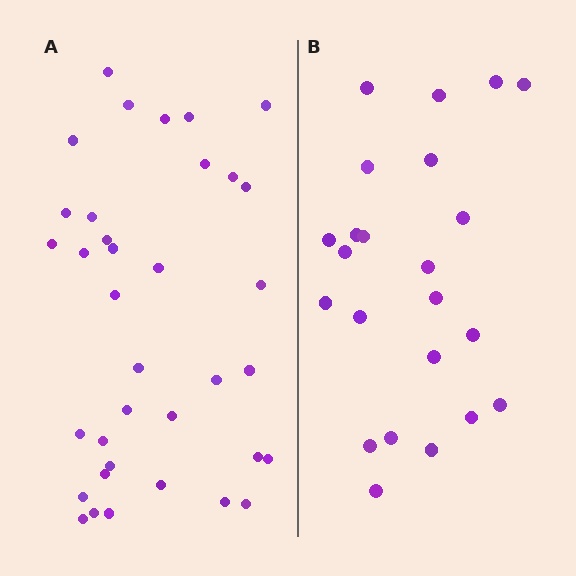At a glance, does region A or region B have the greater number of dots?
Region A (the left region) has more dots.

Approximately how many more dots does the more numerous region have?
Region A has approximately 15 more dots than region B.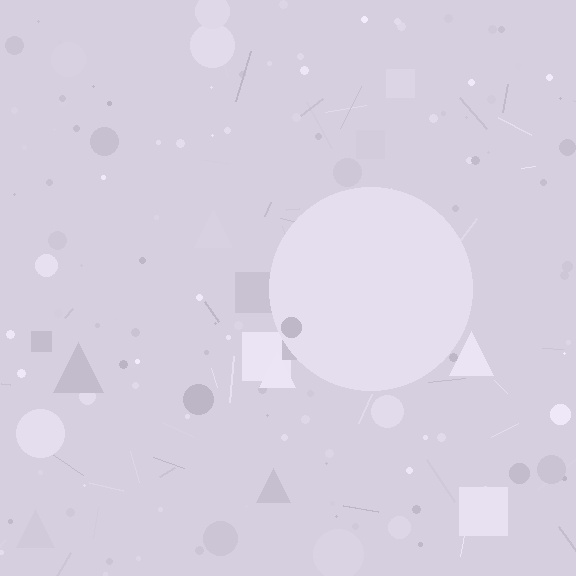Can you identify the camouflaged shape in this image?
The camouflaged shape is a circle.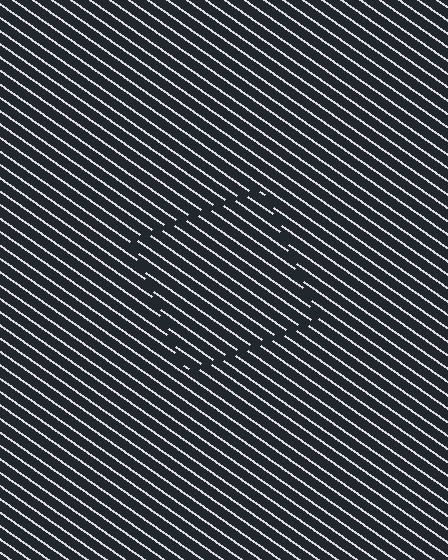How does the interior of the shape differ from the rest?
The interior of the shape contains the same grating, shifted by half a period — the contour is defined by the phase discontinuity where line-ends from the inner and outer gratings abut.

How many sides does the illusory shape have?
4 sides — the line-ends trace a square.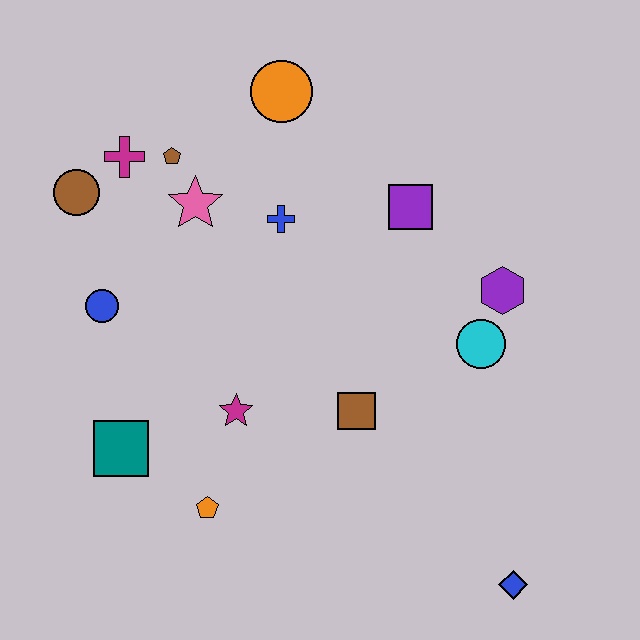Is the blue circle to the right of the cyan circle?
No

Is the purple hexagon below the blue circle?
No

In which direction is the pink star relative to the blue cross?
The pink star is to the left of the blue cross.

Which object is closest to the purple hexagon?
The cyan circle is closest to the purple hexagon.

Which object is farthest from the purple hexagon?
The brown circle is farthest from the purple hexagon.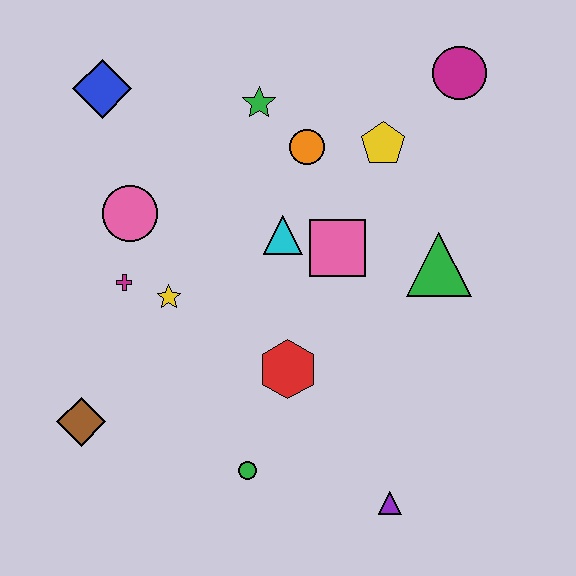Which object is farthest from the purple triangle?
The blue diamond is farthest from the purple triangle.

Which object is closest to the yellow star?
The magenta cross is closest to the yellow star.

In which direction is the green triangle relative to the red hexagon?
The green triangle is to the right of the red hexagon.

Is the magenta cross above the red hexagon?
Yes